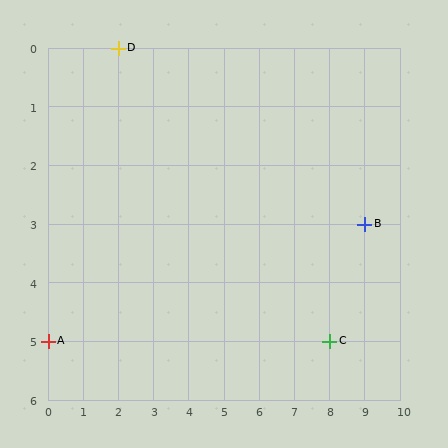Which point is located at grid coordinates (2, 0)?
Point D is at (2, 0).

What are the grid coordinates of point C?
Point C is at grid coordinates (8, 5).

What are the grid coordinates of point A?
Point A is at grid coordinates (0, 5).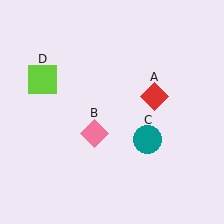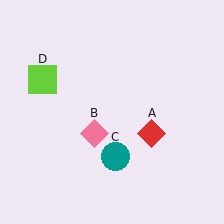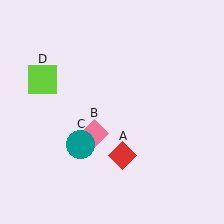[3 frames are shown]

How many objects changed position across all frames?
2 objects changed position: red diamond (object A), teal circle (object C).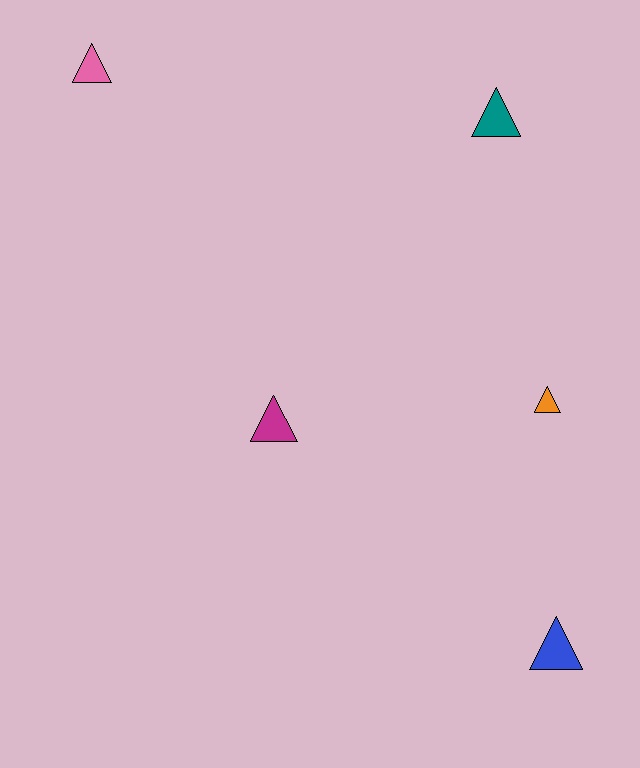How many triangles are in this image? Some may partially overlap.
There are 5 triangles.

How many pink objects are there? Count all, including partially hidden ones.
There is 1 pink object.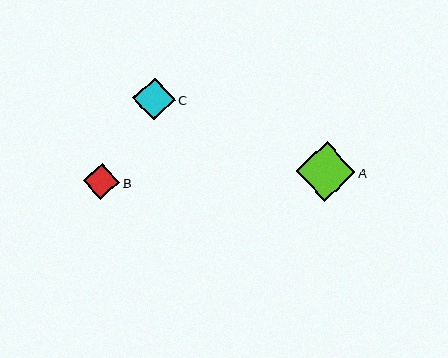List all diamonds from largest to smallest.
From largest to smallest: A, C, B.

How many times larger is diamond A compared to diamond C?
Diamond A is approximately 1.4 times the size of diamond C.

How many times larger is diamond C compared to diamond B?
Diamond C is approximately 1.2 times the size of diamond B.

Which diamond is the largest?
Diamond A is the largest with a size of approximately 60 pixels.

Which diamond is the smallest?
Diamond B is the smallest with a size of approximately 36 pixels.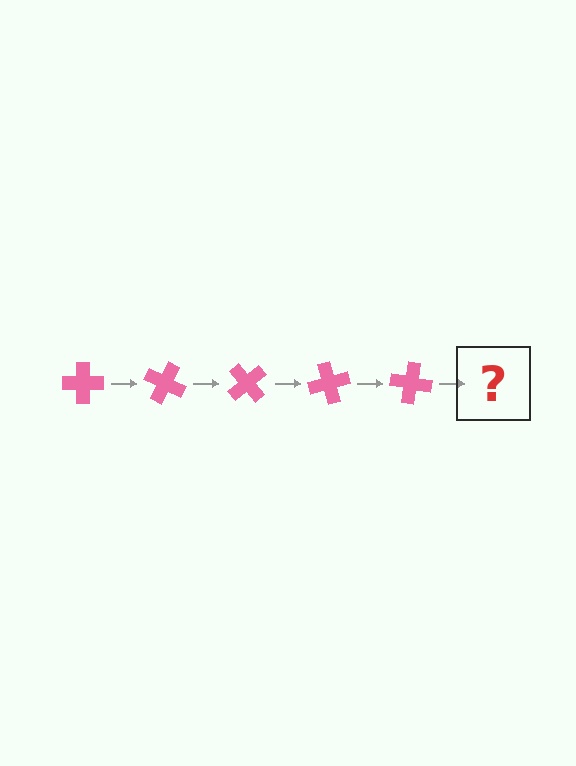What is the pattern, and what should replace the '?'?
The pattern is that the cross rotates 25 degrees each step. The '?' should be a pink cross rotated 125 degrees.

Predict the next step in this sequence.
The next step is a pink cross rotated 125 degrees.